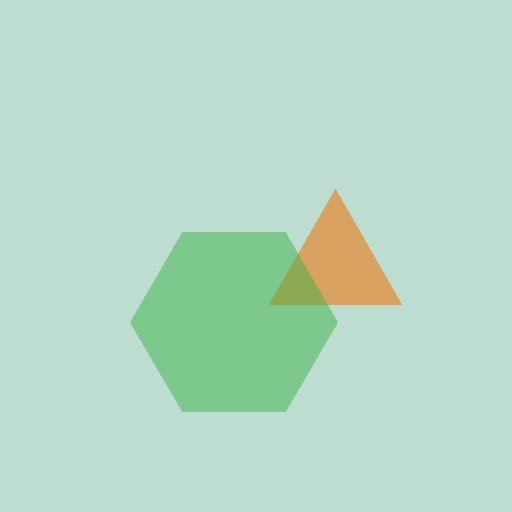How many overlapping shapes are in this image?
There are 2 overlapping shapes in the image.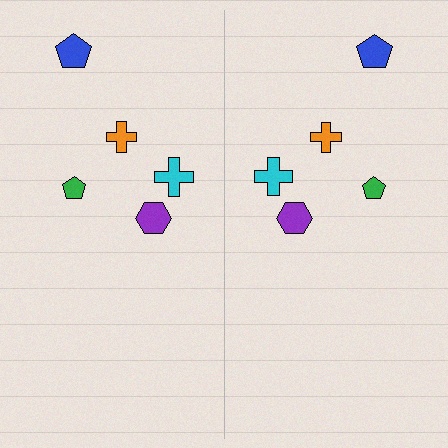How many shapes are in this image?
There are 10 shapes in this image.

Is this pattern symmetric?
Yes, this pattern has bilateral (reflection) symmetry.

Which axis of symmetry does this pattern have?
The pattern has a vertical axis of symmetry running through the center of the image.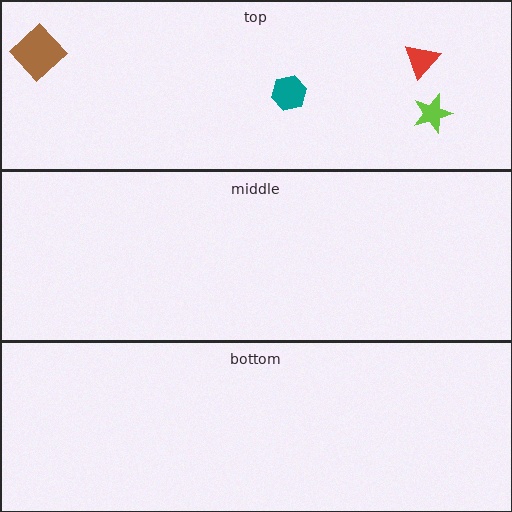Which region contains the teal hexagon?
The top region.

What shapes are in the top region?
The brown diamond, the lime star, the red triangle, the teal hexagon.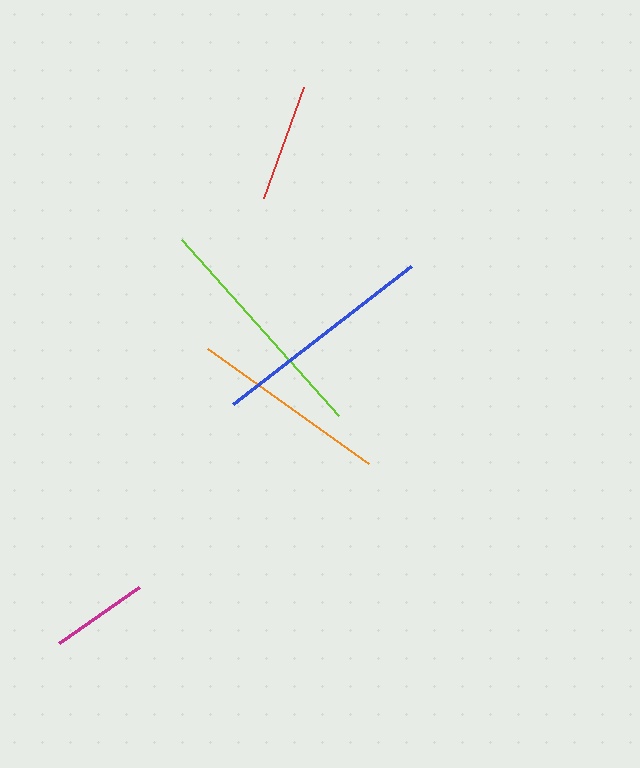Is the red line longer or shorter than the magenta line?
The red line is longer than the magenta line.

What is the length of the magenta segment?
The magenta segment is approximately 98 pixels long.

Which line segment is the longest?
The lime line is the longest at approximately 236 pixels.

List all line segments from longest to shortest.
From longest to shortest: lime, blue, orange, red, magenta.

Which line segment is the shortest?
The magenta line is the shortest at approximately 98 pixels.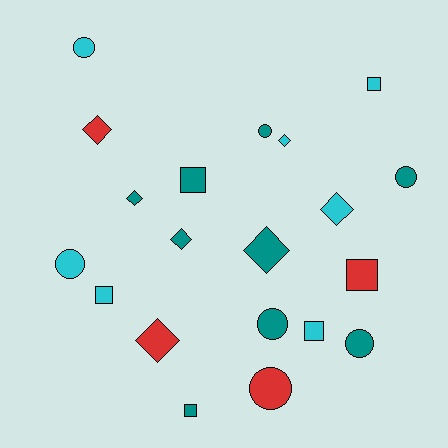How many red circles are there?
There is 1 red circle.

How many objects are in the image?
There are 20 objects.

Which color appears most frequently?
Teal, with 9 objects.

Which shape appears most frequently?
Diamond, with 7 objects.